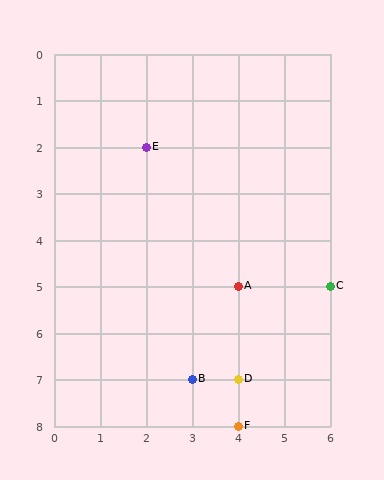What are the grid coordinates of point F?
Point F is at grid coordinates (4, 8).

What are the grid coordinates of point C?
Point C is at grid coordinates (6, 5).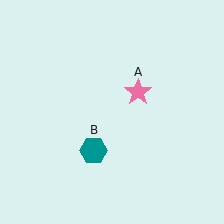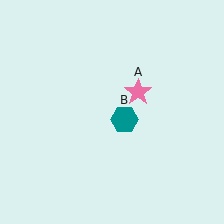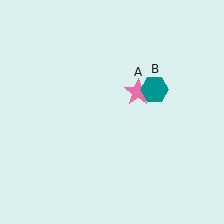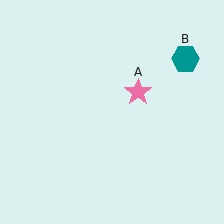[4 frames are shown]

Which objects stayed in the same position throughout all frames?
Pink star (object A) remained stationary.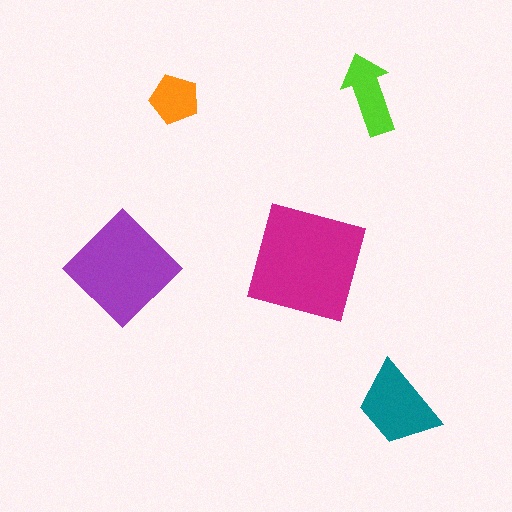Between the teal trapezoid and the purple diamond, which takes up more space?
The purple diamond.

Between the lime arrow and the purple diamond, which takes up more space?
The purple diamond.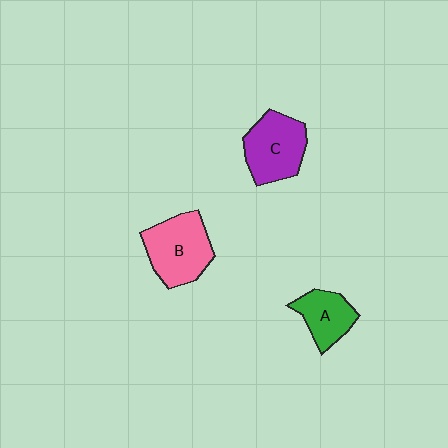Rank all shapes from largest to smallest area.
From largest to smallest: B (pink), C (purple), A (green).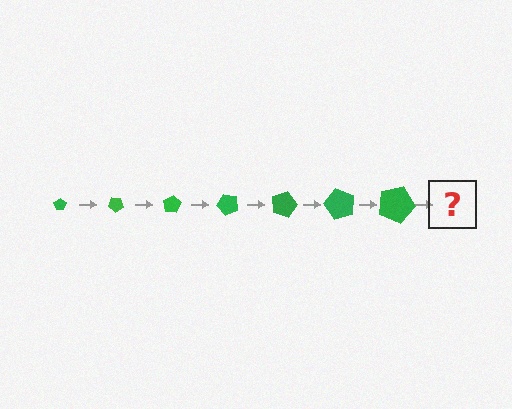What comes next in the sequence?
The next element should be a pentagon, larger than the previous one and rotated 280 degrees from the start.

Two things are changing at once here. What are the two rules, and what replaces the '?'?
The two rules are that the pentagon grows larger each step and it rotates 40 degrees each step. The '?' should be a pentagon, larger than the previous one and rotated 280 degrees from the start.